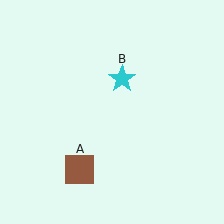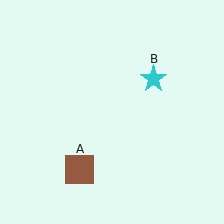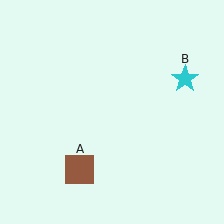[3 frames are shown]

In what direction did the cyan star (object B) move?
The cyan star (object B) moved right.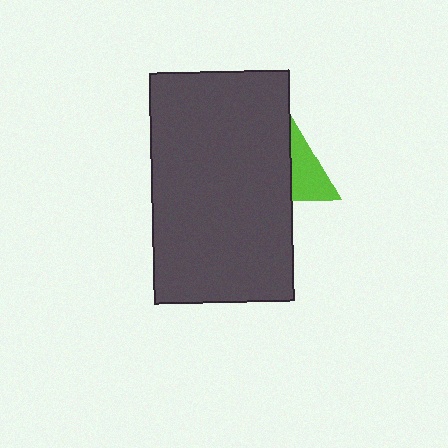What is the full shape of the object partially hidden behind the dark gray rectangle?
The partially hidden object is a lime triangle.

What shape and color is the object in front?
The object in front is a dark gray rectangle.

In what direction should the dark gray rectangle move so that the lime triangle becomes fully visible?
The dark gray rectangle should move left. That is the shortest direction to clear the overlap and leave the lime triangle fully visible.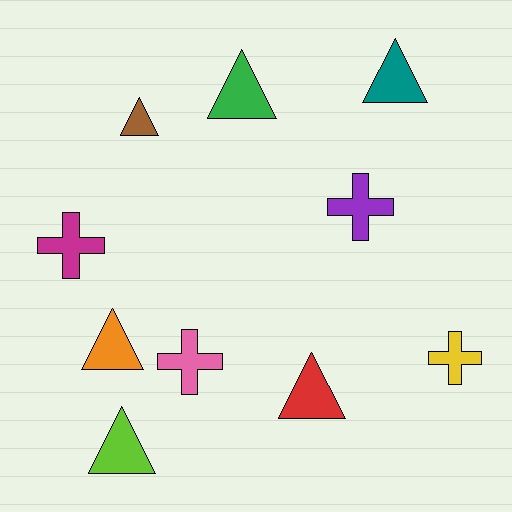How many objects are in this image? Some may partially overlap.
There are 10 objects.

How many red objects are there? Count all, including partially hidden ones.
There is 1 red object.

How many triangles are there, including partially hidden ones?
There are 6 triangles.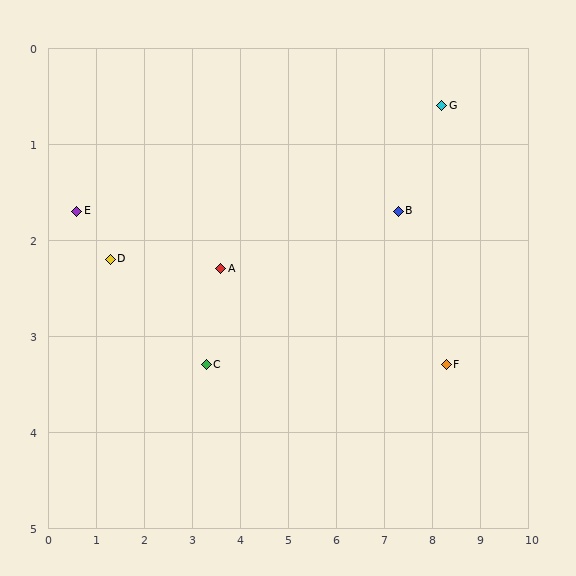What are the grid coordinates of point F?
Point F is at approximately (8.3, 3.3).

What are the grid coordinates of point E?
Point E is at approximately (0.6, 1.7).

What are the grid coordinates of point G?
Point G is at approximately (8.2, 0.6).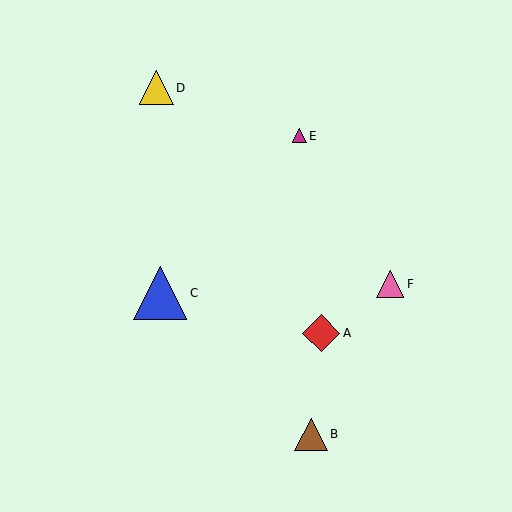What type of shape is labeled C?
Shape C is a blue triangle.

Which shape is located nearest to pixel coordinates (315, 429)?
The brown triangle (labeled B) at (311, 434) is nearest to that location.